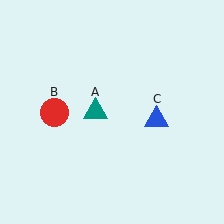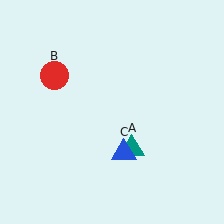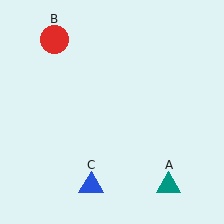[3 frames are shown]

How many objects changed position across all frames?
3 objects changed position: teal triangle (object A), red circle (object B), blue triangle (object C).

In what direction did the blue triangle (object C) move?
The blue triangle (object C) moved down and to the left.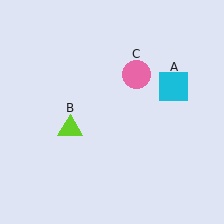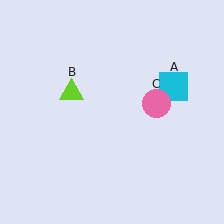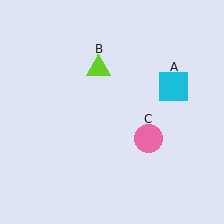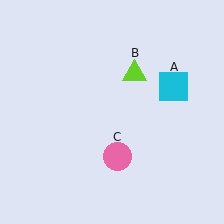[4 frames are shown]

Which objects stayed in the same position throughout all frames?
Cyan square (object A) remained stationary.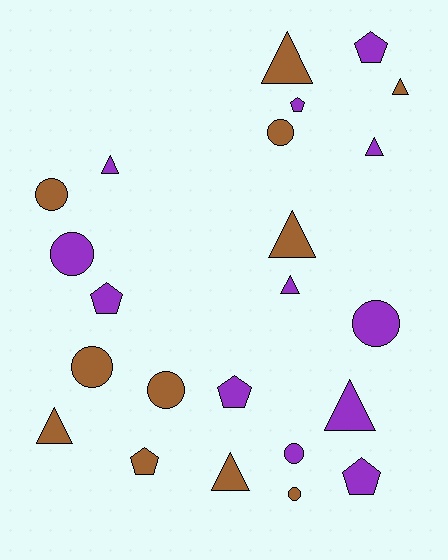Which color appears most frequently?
Purple, with 12 objects.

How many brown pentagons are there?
There is 1 brown pentagon.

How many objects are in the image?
There are 23 objects.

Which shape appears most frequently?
Triangle, with 9 objects.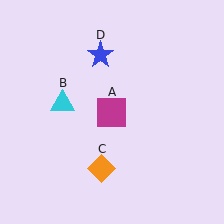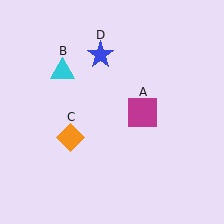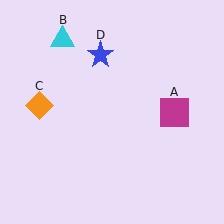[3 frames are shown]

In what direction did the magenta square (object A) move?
The magenta square (object A) moved right.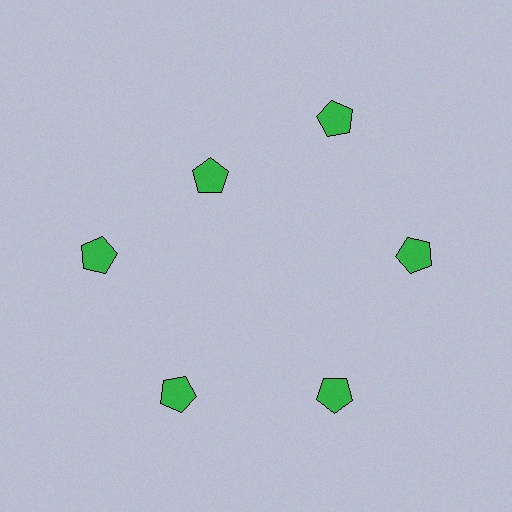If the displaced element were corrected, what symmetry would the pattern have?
It would have 6-fold rotational symmetry — the pattern would map onto itself every 60 degrees.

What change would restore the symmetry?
The symmetry would be restored by moving it outward, back onto the ring so that all 6 pentagons sit at equal angles and equal distance from the center.